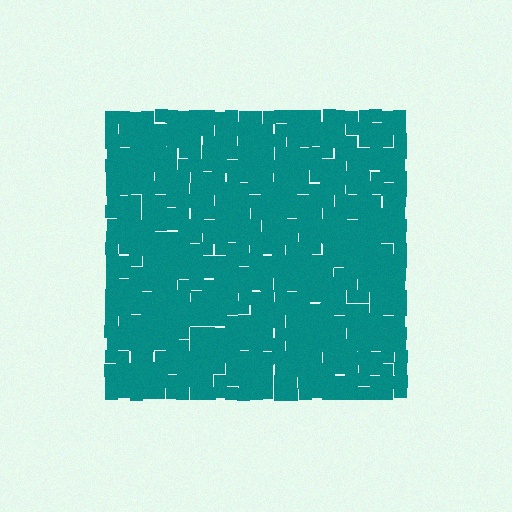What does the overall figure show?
The overall figure shows a square.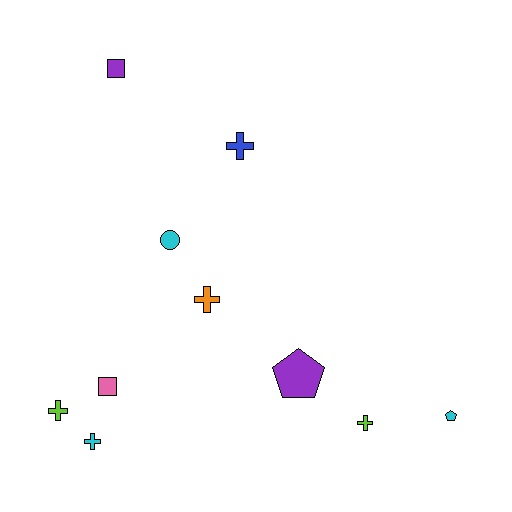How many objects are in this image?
There are 10 objects.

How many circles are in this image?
There is 1 circle.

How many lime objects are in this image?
There are 2 lime objects.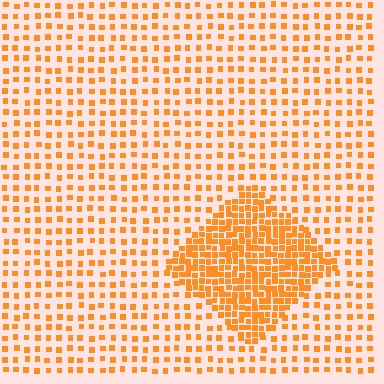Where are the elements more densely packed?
The elements are more densely packed inside the diamond boundary.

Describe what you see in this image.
The image contains small orange elements arranged at two different densities. A diamond-shaped region is visible where the elements are more densely packed than the surrounding area.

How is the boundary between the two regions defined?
The boundary is defined by a change in element density (approximately 2.6x ratio). All elements are the same color, size, and shape.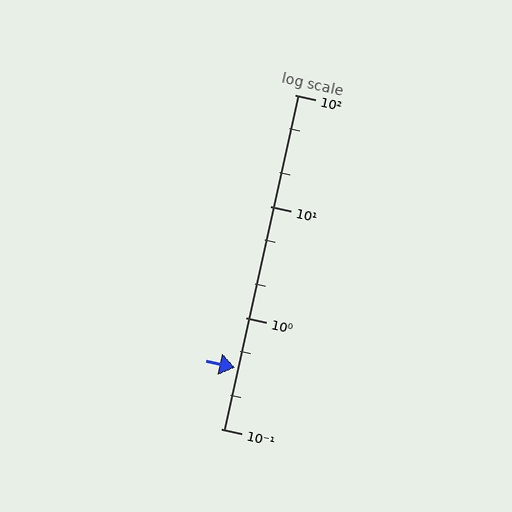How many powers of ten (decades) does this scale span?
The scale spans 3 decades, from 0.1 to 100.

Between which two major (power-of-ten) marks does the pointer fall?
The pointer is between 0.1 and 1.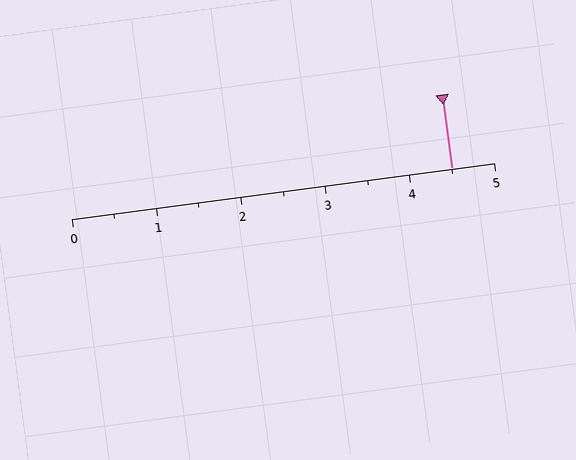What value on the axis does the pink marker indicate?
The marker indicates approximately 4.5.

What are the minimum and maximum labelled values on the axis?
The axis runs from 0 to 5.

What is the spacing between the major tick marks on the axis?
The major ticks are spaced 1 apart.